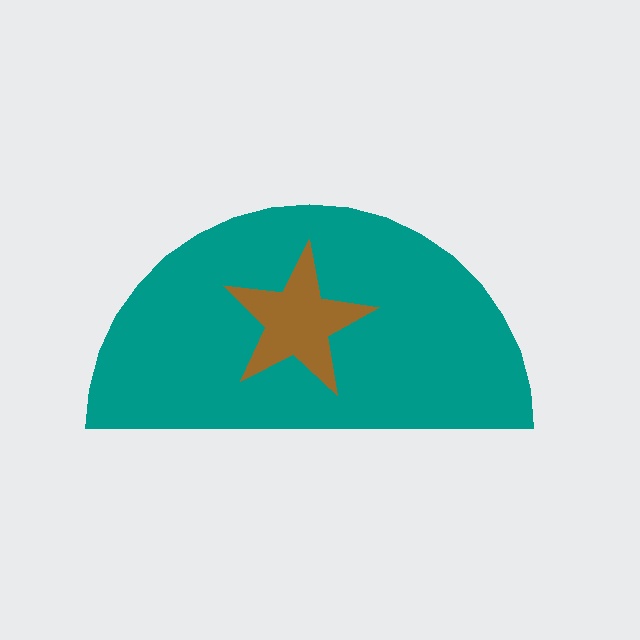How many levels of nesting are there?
2.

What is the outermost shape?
The teal semicircle.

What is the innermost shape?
The brown star.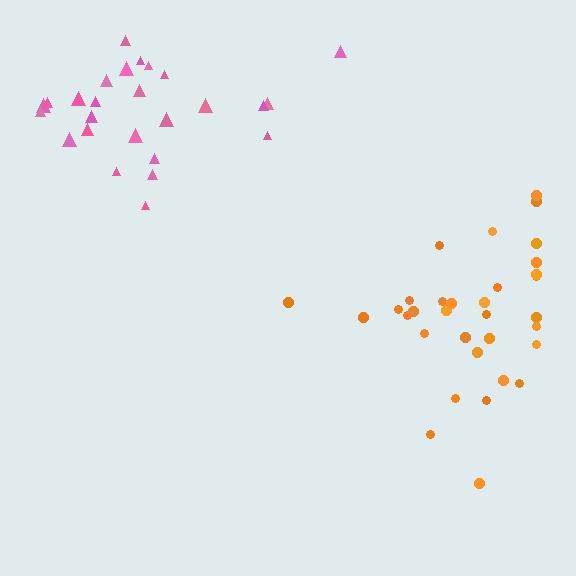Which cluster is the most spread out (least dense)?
Pink.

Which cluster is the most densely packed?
Orange.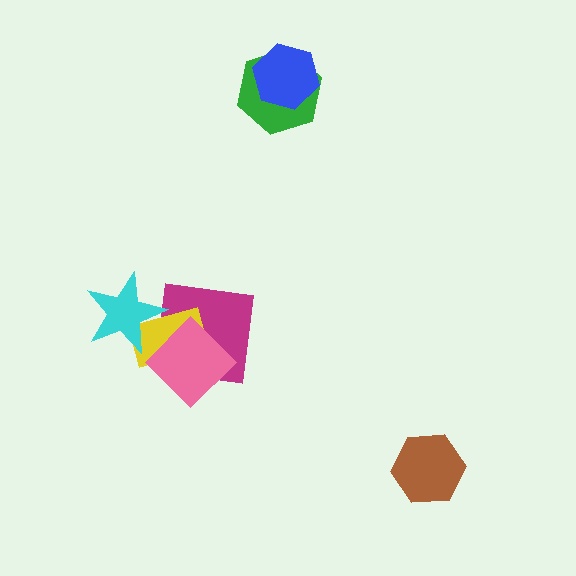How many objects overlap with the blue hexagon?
1 object overlaps with the blue hexagon.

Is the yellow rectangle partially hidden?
Yes, it is partially covered by another shape.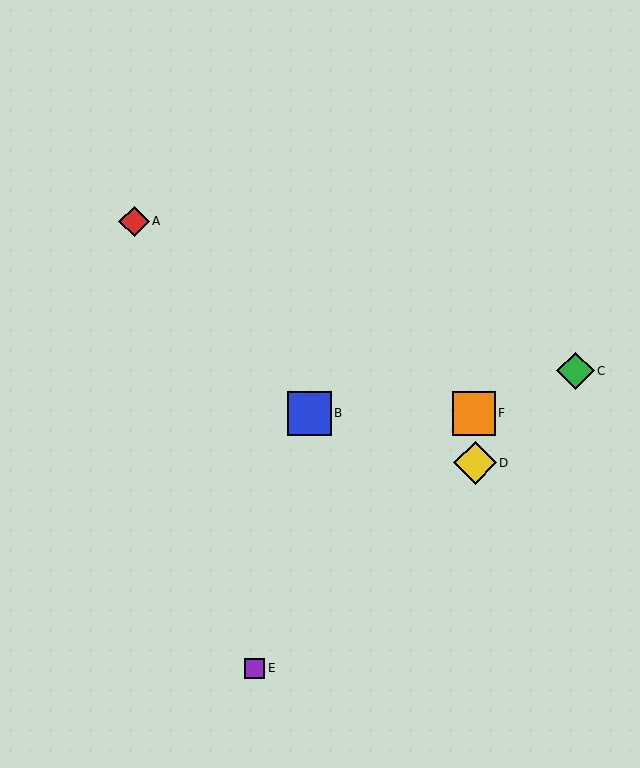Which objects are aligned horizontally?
Objects B, F are aligned horizontally.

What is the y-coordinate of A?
Object A is at y≈221.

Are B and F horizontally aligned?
Yes, both are at y≈414.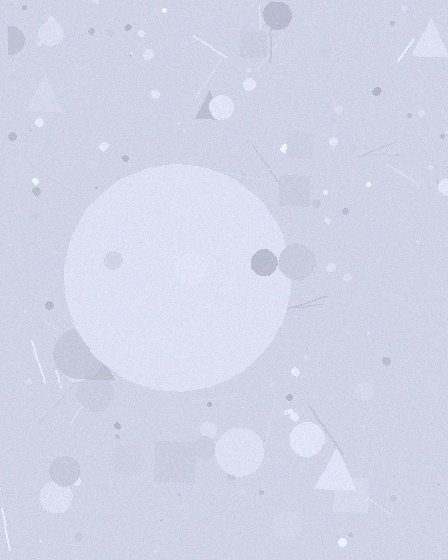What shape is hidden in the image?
A circle is hidden in the image.